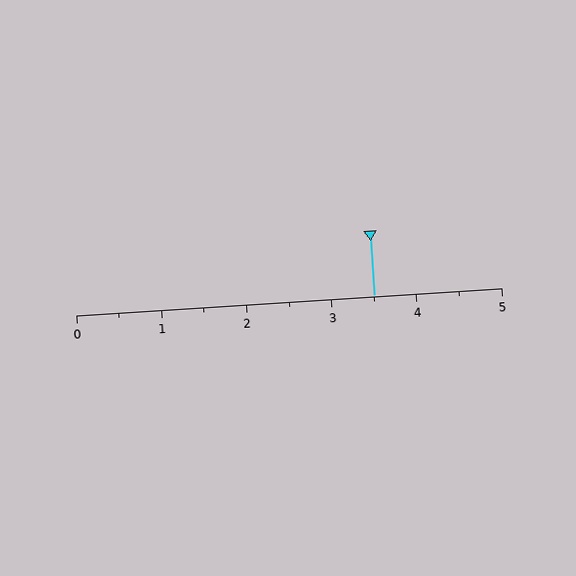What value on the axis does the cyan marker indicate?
The marker indicates approximately 3.5.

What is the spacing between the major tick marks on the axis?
The major ticks are spaced 1 apart.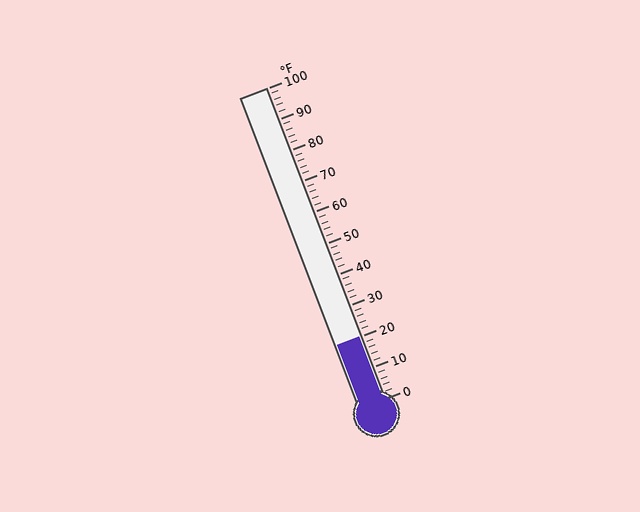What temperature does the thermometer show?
The thermometer shows approximately 20°F.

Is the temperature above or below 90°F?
The temperature is below 90°F.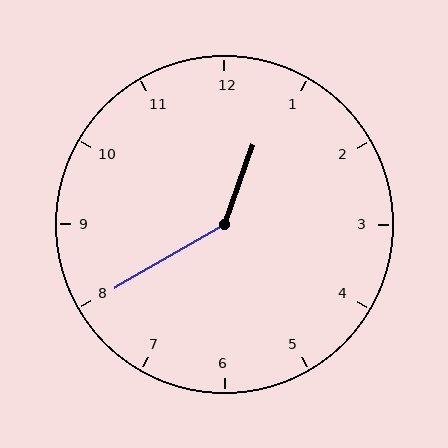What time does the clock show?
12:40.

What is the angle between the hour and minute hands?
Approximately 140 degrees.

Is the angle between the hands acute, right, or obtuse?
It is obtuse.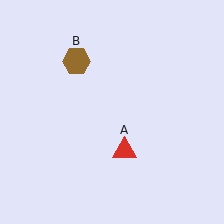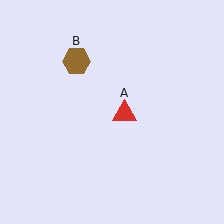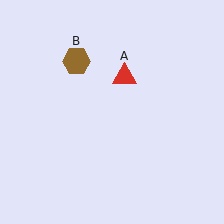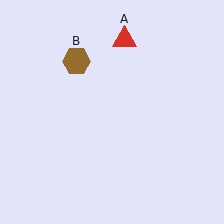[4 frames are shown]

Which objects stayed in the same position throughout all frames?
Brown hexagon (object B) remained stationary.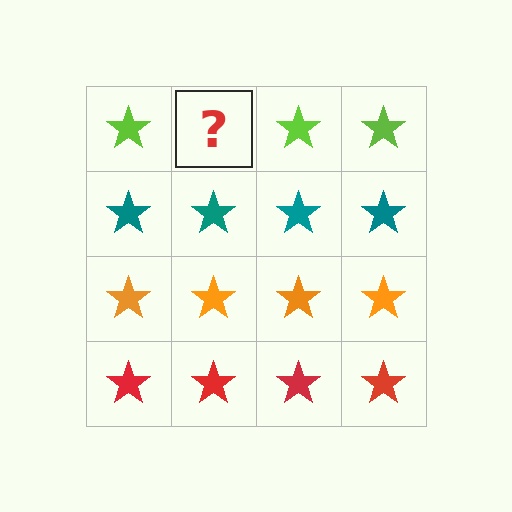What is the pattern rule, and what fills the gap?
The rule is that each row has a consistent color. The gap should be filled with a lime star.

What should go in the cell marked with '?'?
The missing cell should contain a lime star.